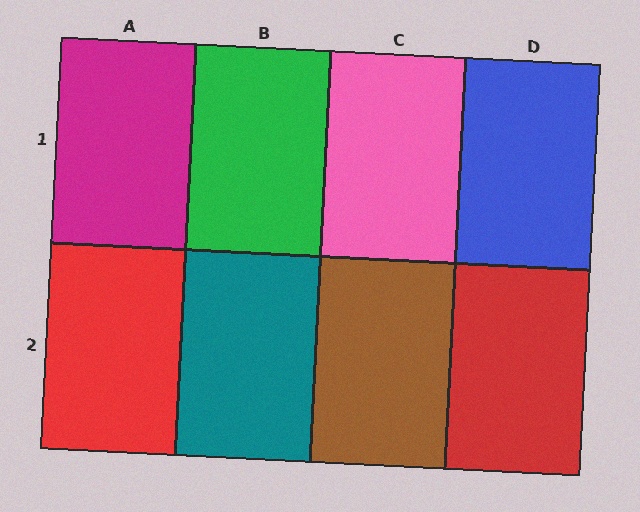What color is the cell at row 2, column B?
Teal.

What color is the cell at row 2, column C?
Brown.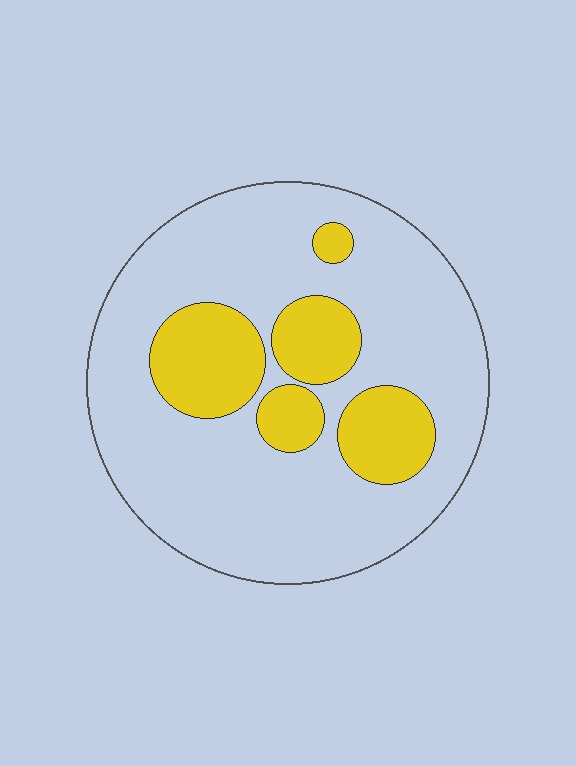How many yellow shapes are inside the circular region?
5.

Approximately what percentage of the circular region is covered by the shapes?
Approximately 25%.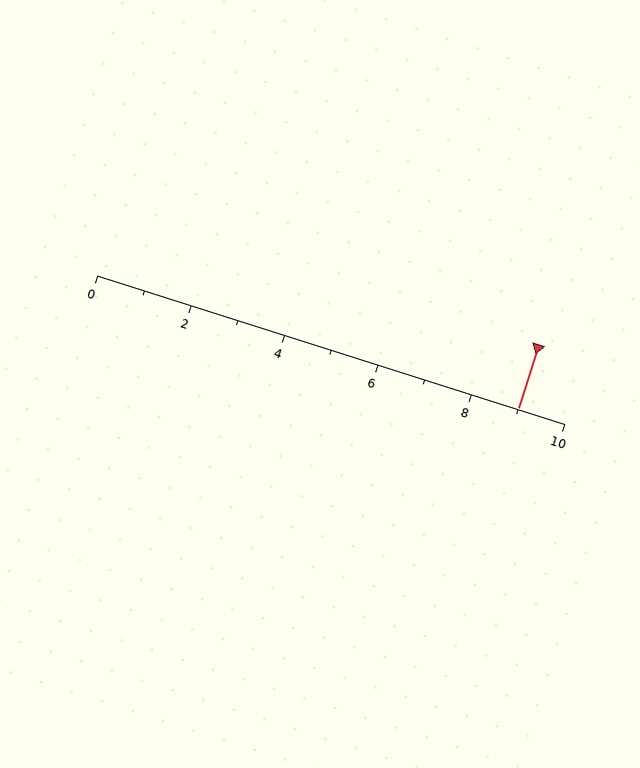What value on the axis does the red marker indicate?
The marker indicates approximately 9.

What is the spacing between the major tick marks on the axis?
The major ticks are spaced 2 apart.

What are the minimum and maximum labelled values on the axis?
The axis runs from 0 to 10.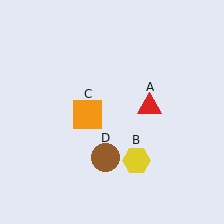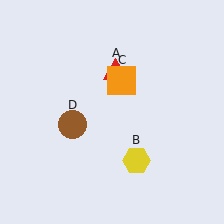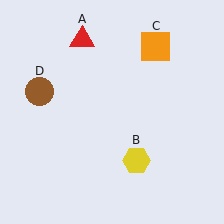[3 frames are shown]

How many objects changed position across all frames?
3 objects changed position: red triangle (object A), orange square (object C), brown circle (object D).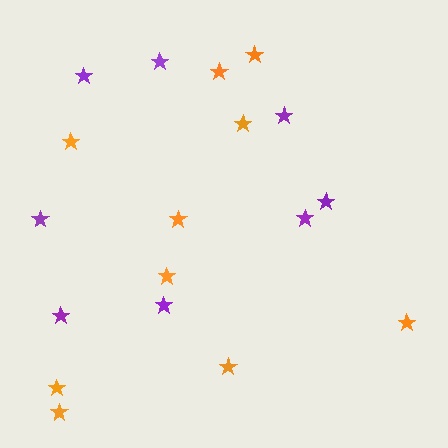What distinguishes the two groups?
There are 2 groups: one group of orange stars (10) and one group of purple stars (8).